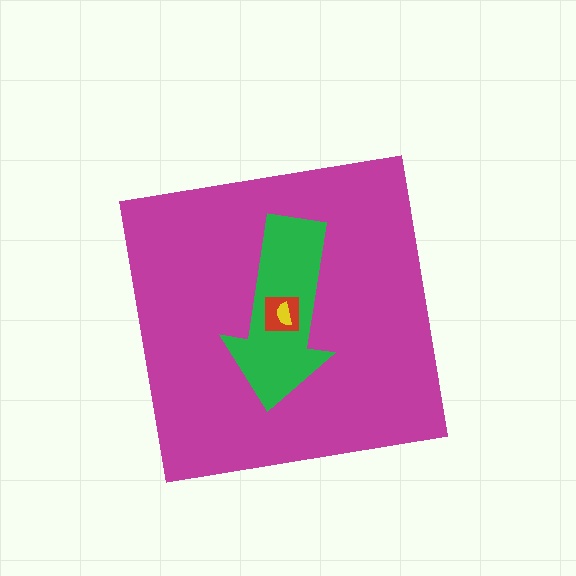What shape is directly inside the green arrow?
The red square.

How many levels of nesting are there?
4.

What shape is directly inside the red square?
The yellow semicircle.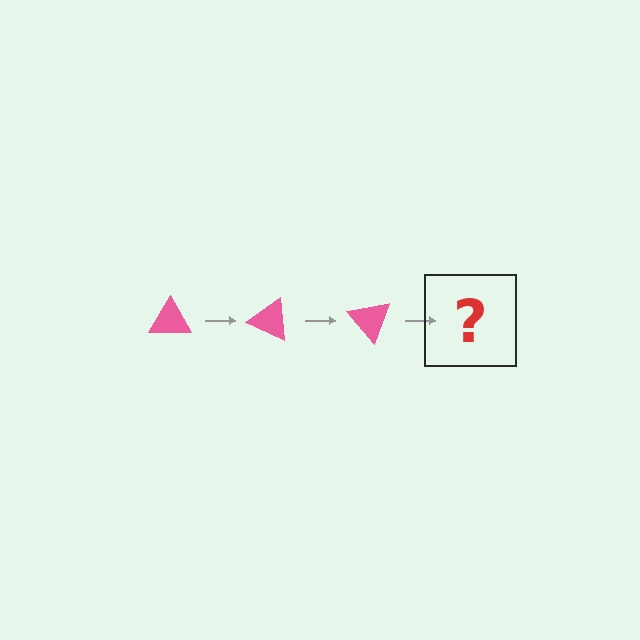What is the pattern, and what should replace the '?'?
The pattern is that the triangle rotates 25 degrees each step. The '?' should be a pink triangle rotated 75 degrees.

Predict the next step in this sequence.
The next step is a pink triangle rotated 75 degrees.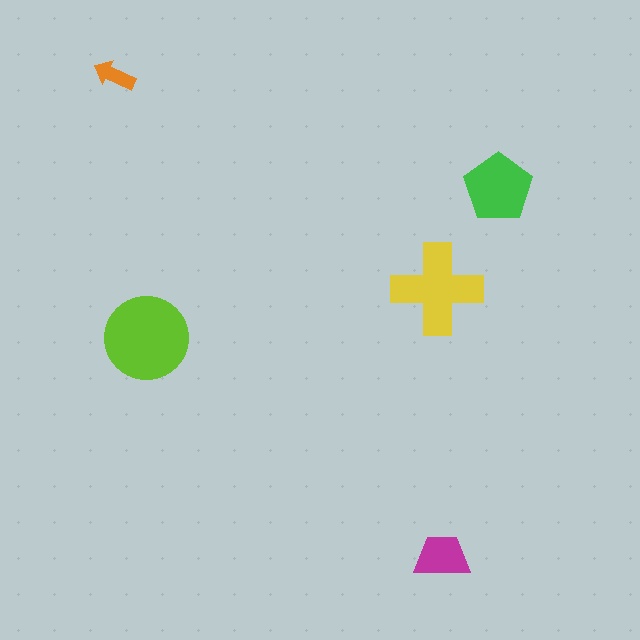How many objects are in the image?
There are 5 objects in the image.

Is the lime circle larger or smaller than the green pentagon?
Larger.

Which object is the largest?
The lime circle.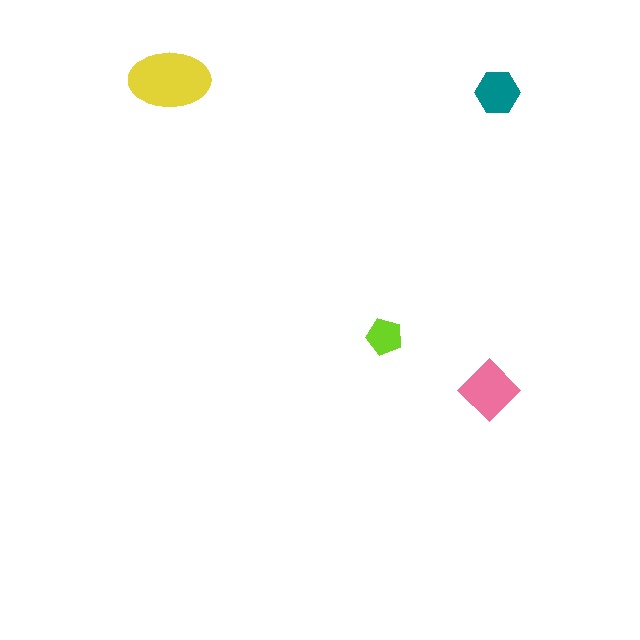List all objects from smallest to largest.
The lime pentagon, the teal hexagon, the pink diamond, the yellow ellipse.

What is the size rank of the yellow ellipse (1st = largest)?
1st.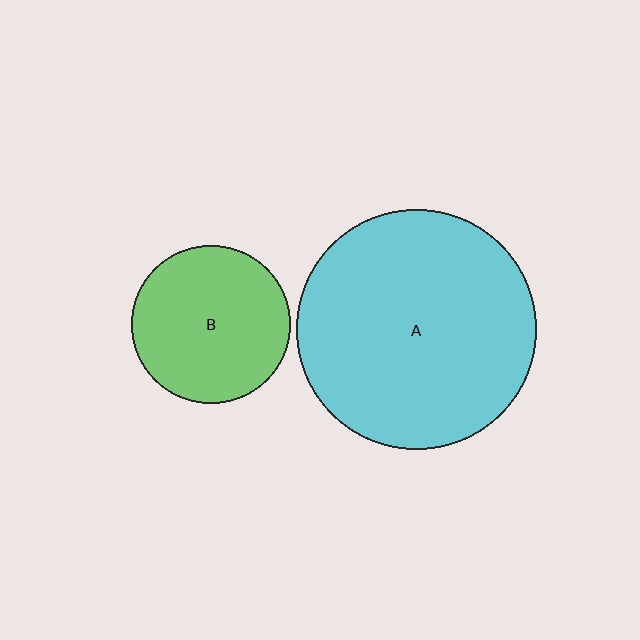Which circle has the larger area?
Circle A (cyan).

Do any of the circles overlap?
No, none of the circles overlap.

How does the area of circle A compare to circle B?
Approximately 2.3 times.